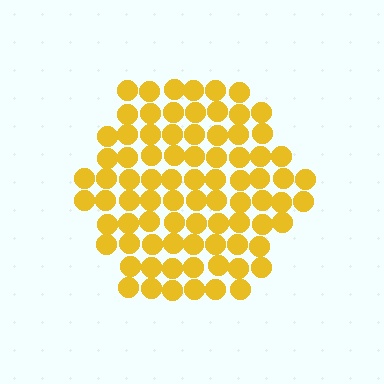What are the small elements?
The small elements are circles.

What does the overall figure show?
The overall figure shows a hexagon.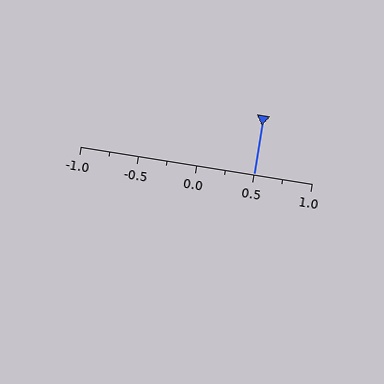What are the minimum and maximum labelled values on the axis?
The axis runs from -1.0 to 1.0.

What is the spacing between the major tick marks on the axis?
The major ticks are spaced 0.5 apart.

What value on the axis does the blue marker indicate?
The marker indicates approximately 0.5.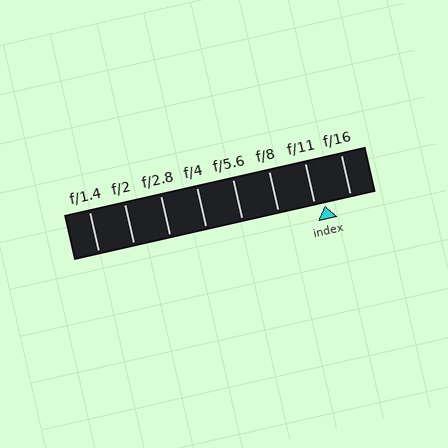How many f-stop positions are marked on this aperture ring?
There are 8 f-stop positions marked.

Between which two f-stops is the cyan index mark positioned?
The index mark is between f/11 and f/16.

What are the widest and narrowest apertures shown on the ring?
The widest aperture shown is f/1.4 and the narrowest is f/16.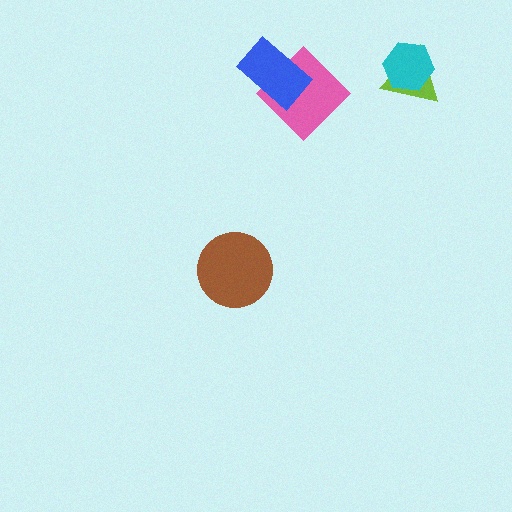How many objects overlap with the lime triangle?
1 object overlaps with the lime triangle.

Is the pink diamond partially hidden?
Yes, it is partially covered by another shape.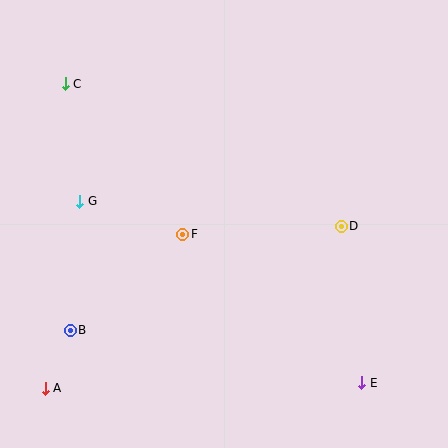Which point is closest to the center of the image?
Point F at (183, 234) is closest to the center.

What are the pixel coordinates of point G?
Point G is at (80, 201).